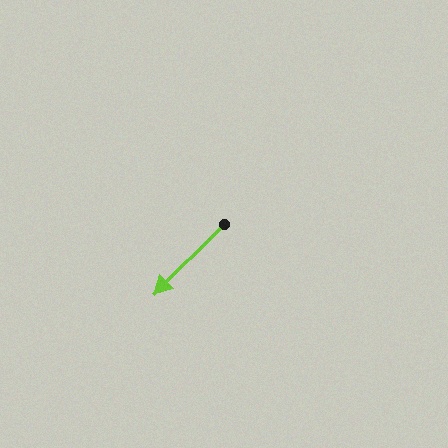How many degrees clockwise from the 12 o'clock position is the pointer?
Approximately 225 degrees.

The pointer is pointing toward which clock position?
Roughly 7 o'clock.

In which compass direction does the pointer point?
Southwest.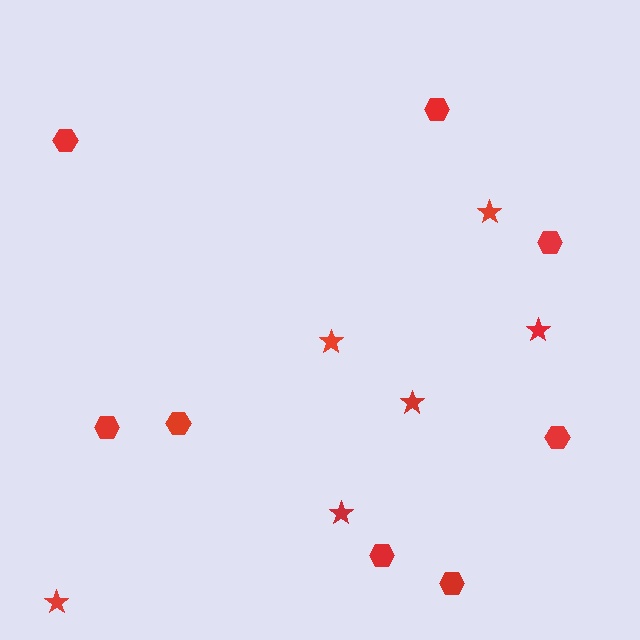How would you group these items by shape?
There are 2 groups: one group of stars (6) and one group of hexagons (8).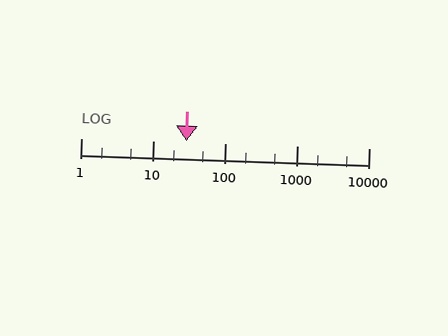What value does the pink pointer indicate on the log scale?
The pointer indicates approximately 29.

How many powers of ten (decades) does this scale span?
The scale spans 4 decades, from 1 to 10000.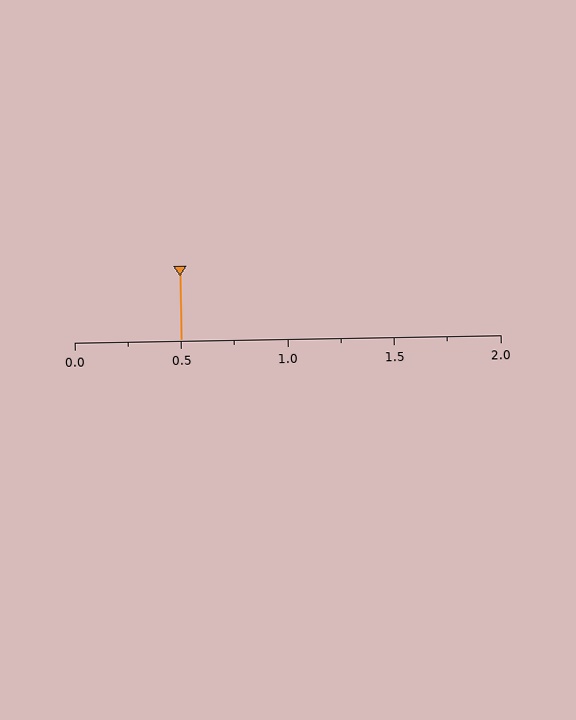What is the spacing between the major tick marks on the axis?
The major ticks are spaced 0.5 apart.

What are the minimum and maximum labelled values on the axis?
The axis runs from 0.0 to 2.0.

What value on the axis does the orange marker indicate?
The marker indicates approximately 0.5.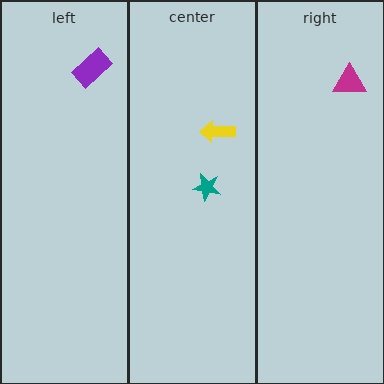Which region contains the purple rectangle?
The left region.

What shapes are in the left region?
The purple rectangle.